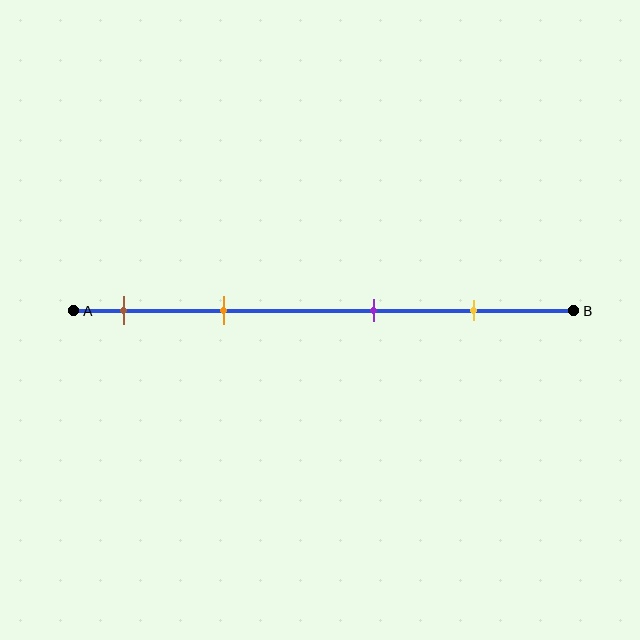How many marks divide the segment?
There are 4 marks dividing the segment.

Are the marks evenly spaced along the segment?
No, the marks are not evenly spaced.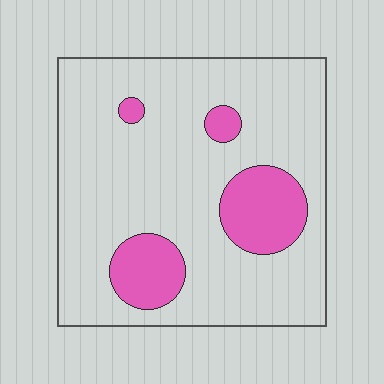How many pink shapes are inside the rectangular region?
4.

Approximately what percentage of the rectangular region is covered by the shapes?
Approximately 15%.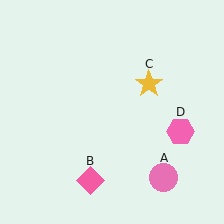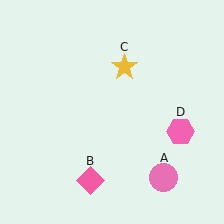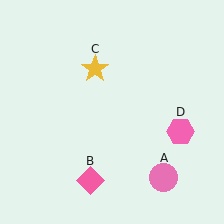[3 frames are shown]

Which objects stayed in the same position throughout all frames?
Pink circle (object A) and pink diamond (object B) and pink hexagon (object D) remained stationary.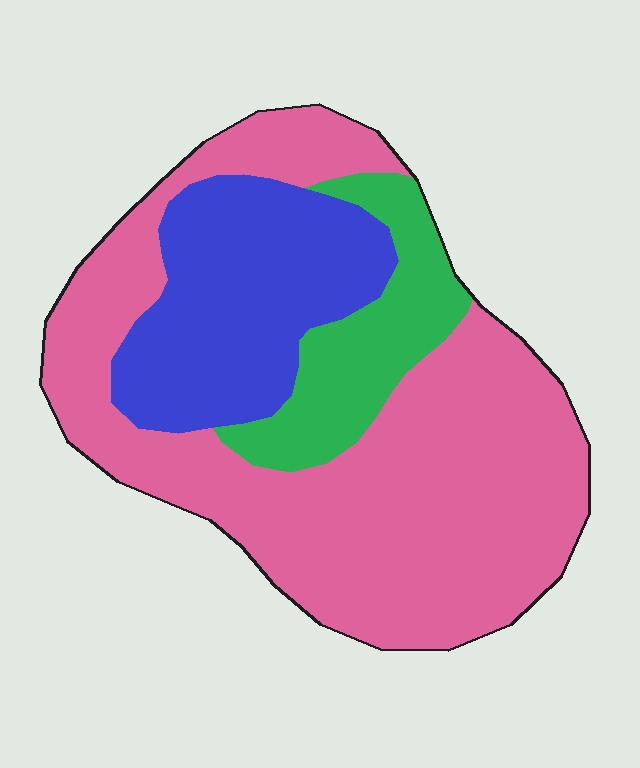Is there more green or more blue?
Blue.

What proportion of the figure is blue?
Blue takes up between a sixth and a third of the figure.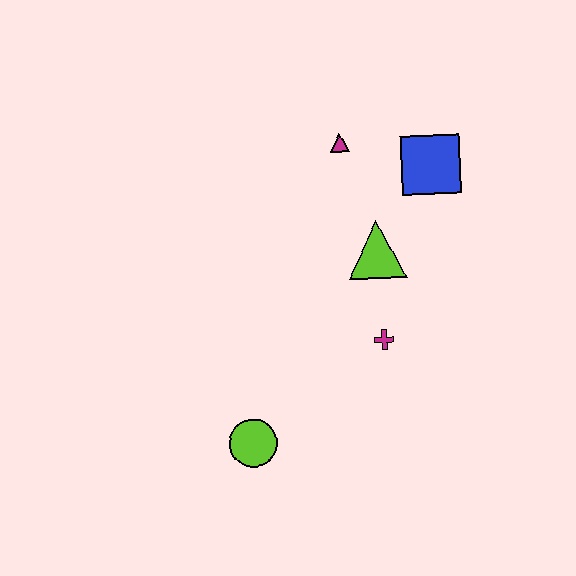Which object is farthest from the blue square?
The lime circle is farthest from the blue square.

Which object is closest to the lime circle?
The magenta cross is closest to the lime circle.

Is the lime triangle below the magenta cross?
No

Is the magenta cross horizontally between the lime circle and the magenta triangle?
No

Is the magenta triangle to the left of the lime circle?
No